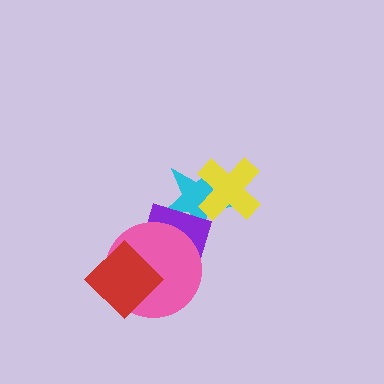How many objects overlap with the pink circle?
2 objects overlap with the pink circle.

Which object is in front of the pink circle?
The red diamond is in front of the pink circle.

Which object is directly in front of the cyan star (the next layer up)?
The yellow cross is directly in front of the cyan star.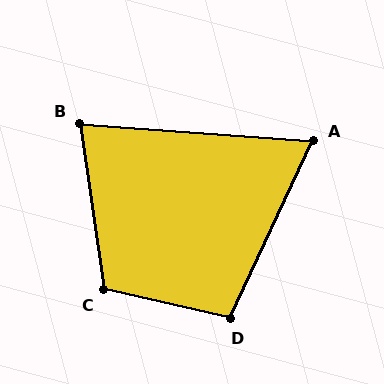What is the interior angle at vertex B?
Approximately 78 degrees (acute).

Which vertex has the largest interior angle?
C, at approximately 111 degrees.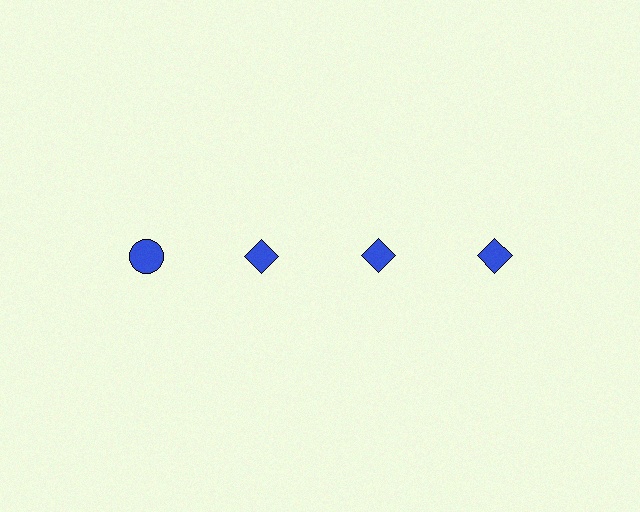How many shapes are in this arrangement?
There are 4 shapes arranged in a grid pattern.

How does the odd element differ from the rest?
It has a different shape: circle instead of diamond.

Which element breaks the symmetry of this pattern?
The blue circle in the top row, leftmost column breaks the symmetry. All other shapes are blue diamonds.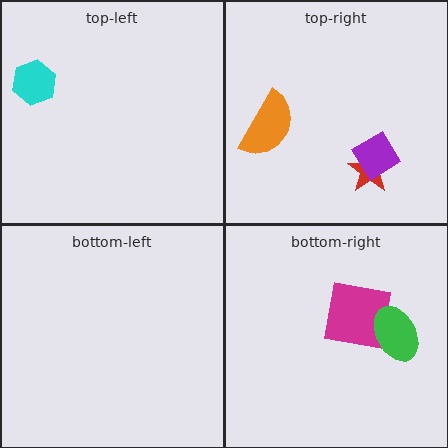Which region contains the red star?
The top-right region.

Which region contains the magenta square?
The bottom-right region.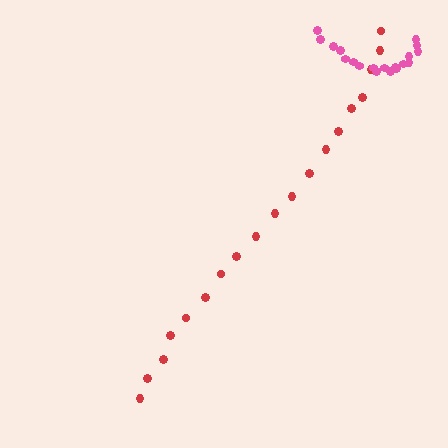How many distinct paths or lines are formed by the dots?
There are 2 distinct paths.